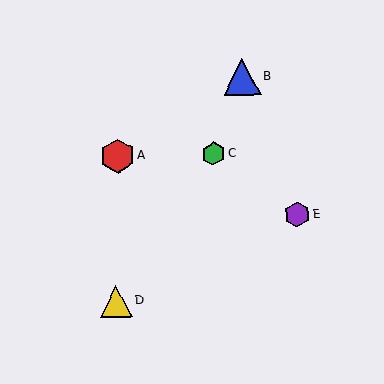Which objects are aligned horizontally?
Objects A, C are aligned horizontally.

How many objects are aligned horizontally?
2 objects (A, C) are aligned horizontally.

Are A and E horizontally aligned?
No, A is at y≈156 and E is at y≈214.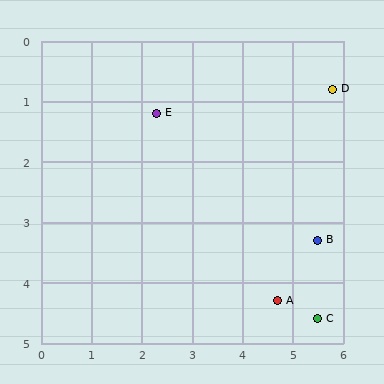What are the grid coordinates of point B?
Point B is at approximately (5.5, 3.3).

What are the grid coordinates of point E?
Point E is at approximately (2.3, 1.2).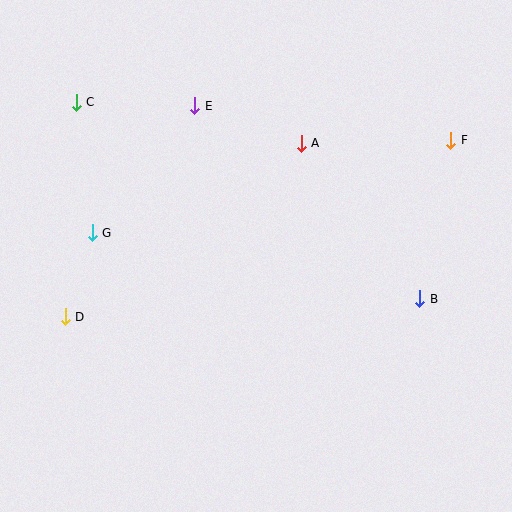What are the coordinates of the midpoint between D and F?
The midpoint between D and F is at (258, 229).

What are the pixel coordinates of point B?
Point B is at (420, 299).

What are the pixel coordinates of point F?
Point F is at (451, 140).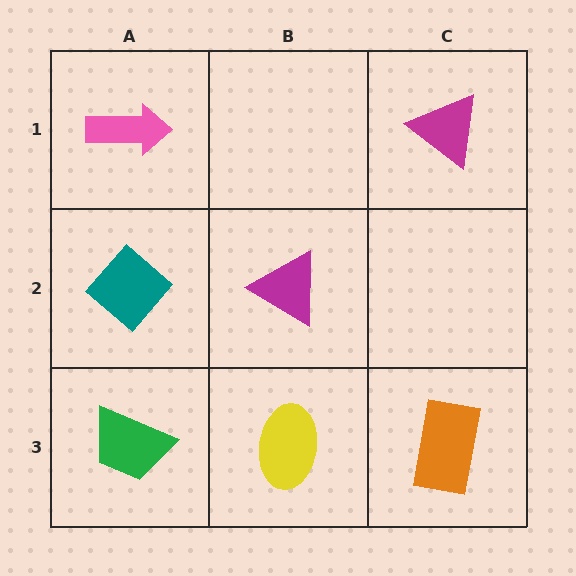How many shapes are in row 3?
3 shapes.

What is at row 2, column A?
A teal diamond.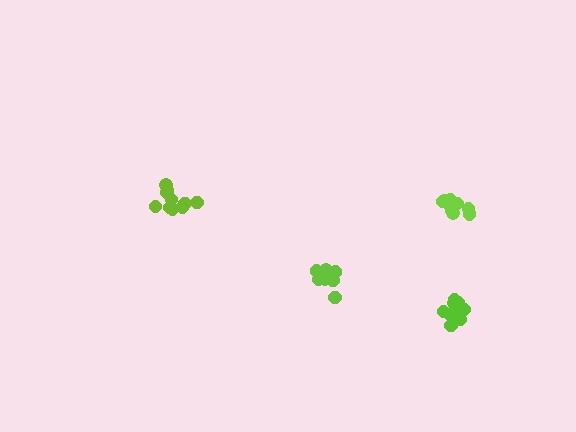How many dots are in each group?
Group 1: 12 dots, Group 2: 8 dots, Group 3: 10 dots, Group 4: 10 dots (40 total).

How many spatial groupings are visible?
There are 4 spatial groupings.